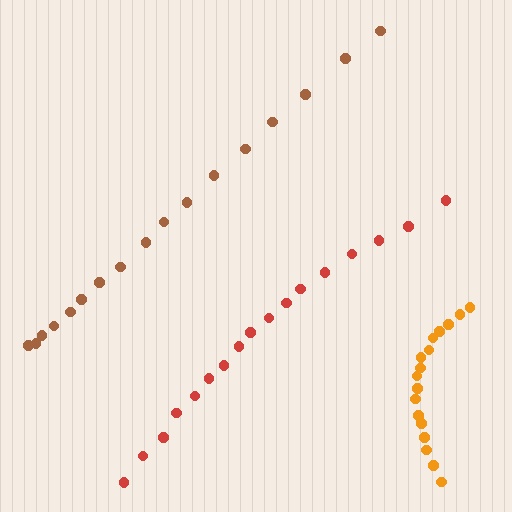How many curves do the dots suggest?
There are 3 distinct paths.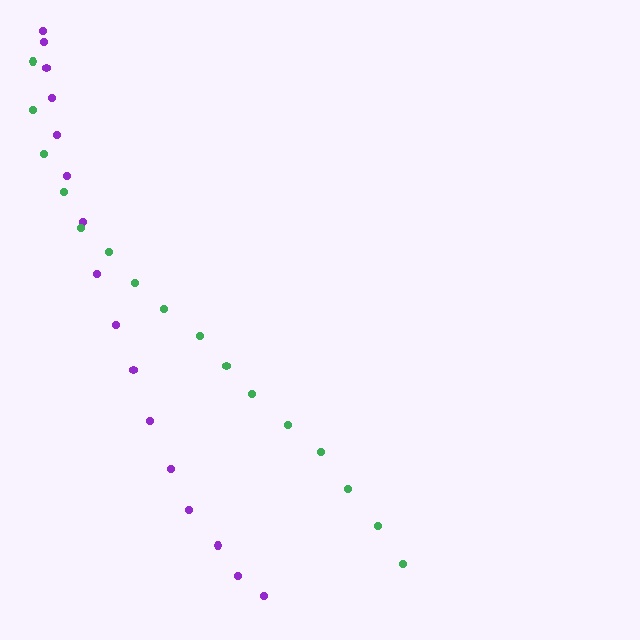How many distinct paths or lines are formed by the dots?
There are 2 distinct paths.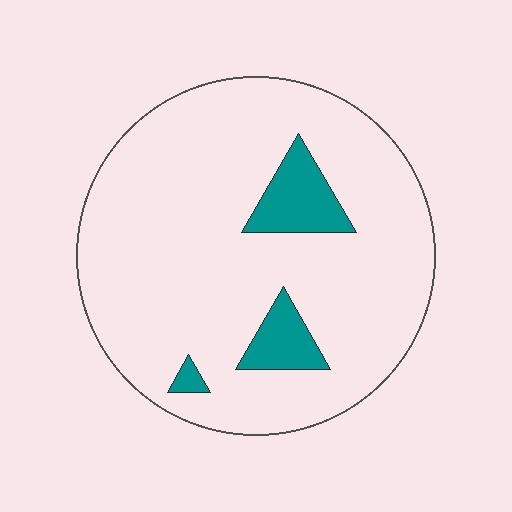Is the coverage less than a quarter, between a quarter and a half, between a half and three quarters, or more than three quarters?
Less than a quarter.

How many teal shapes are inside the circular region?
3.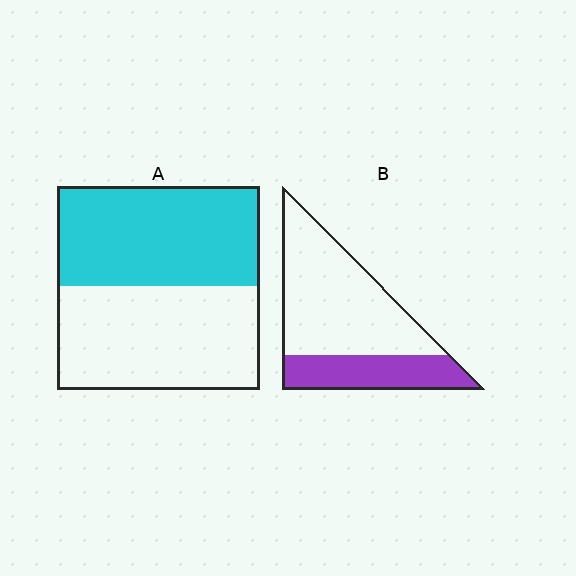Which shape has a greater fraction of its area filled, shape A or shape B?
Shape A.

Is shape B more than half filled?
No.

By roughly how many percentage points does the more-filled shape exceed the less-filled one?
By roughly 20 percentage points (A over B).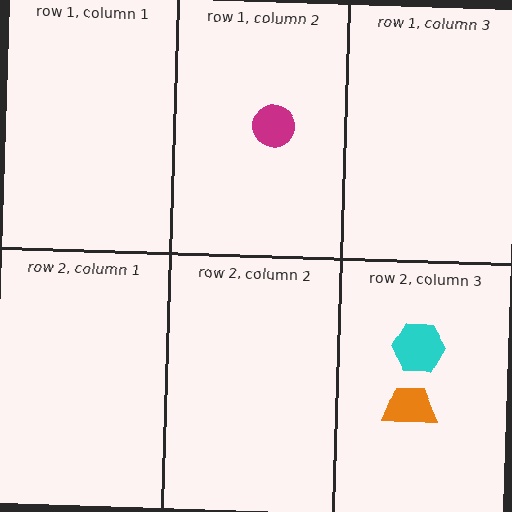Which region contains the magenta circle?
The row 1, column 2 region.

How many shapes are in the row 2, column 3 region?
2.